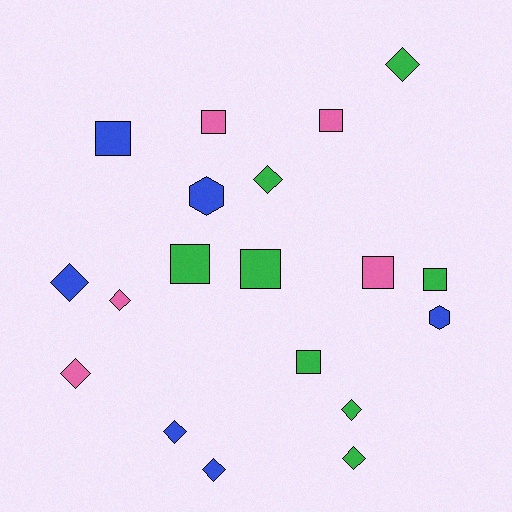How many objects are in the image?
There are 19 objects.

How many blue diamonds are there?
There are 3 blue diamonds.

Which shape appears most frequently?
Diamond, with 9 objects.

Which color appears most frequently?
Green, with 8 objects.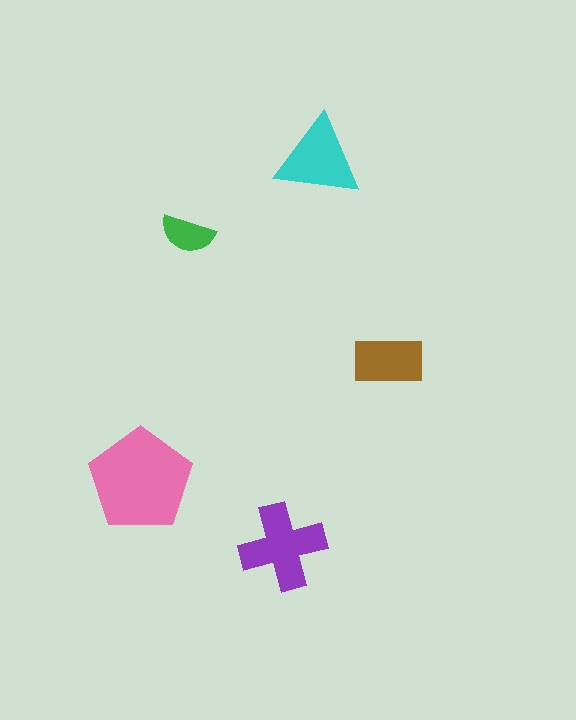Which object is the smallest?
The green semicircle.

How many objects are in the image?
There are 5 objects in the image.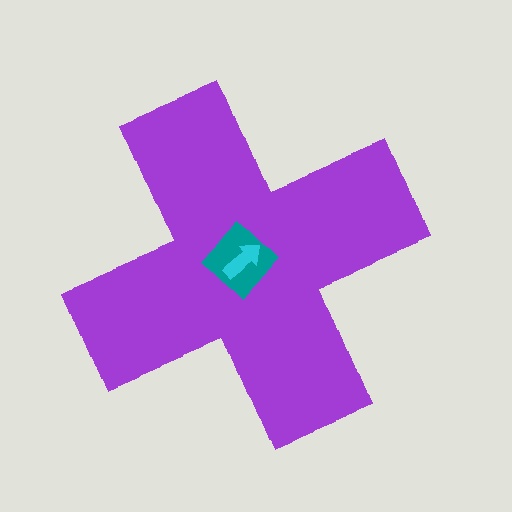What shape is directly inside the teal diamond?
The cyan arrow.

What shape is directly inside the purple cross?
The teal diamond.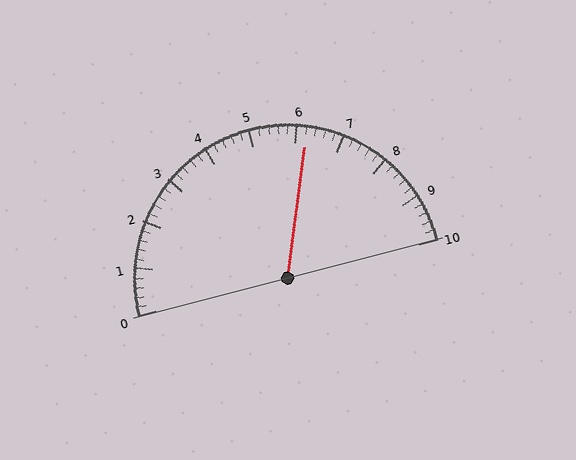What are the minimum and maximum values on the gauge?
The gauge ranges from 0 to 10.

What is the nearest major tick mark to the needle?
The nearest major tick mark is 6.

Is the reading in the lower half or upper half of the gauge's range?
The reading is in the upper half of the range (0 to 10).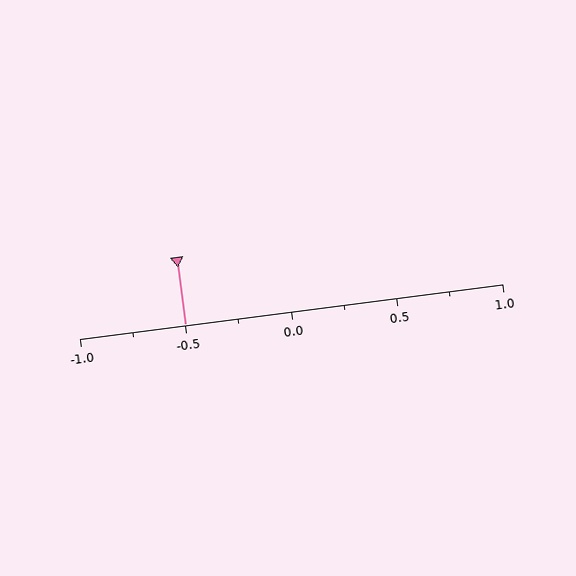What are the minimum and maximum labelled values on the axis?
The axis runs from -1.0 to 1.0.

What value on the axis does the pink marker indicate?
The marker indicates approximately -0.5.